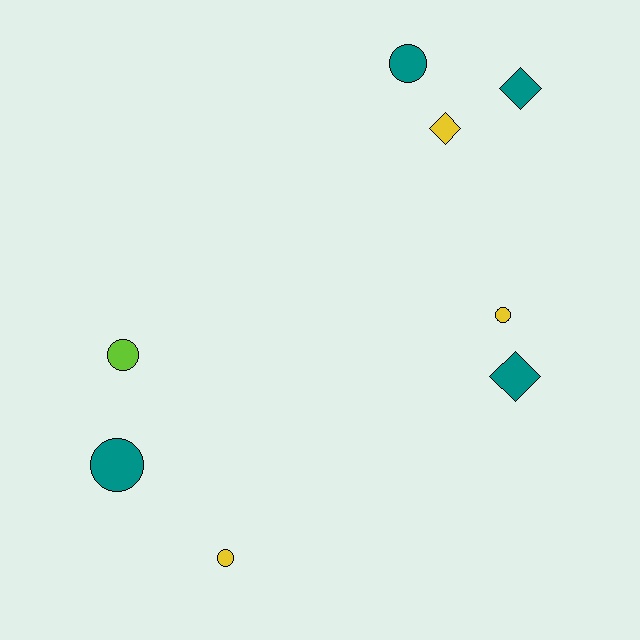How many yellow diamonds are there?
There is 1 yellow diamond.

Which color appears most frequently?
Teal, with 4 objects.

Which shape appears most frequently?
Circle, with 5 objects.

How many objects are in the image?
There are 8 objects.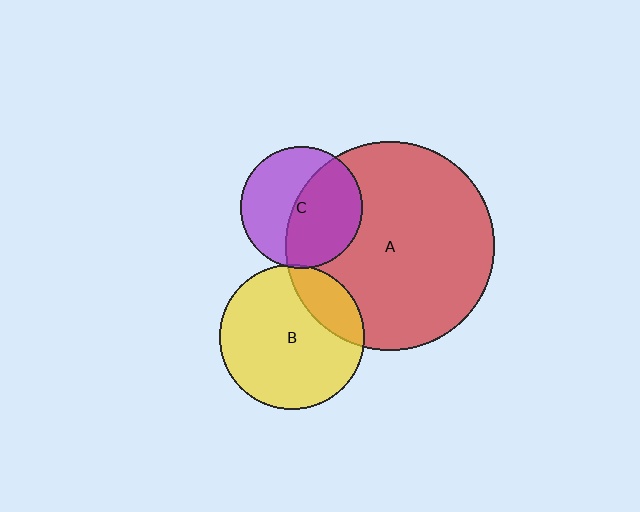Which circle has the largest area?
Circle A (red).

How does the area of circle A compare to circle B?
Approximately 2.1 times.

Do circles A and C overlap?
Yes.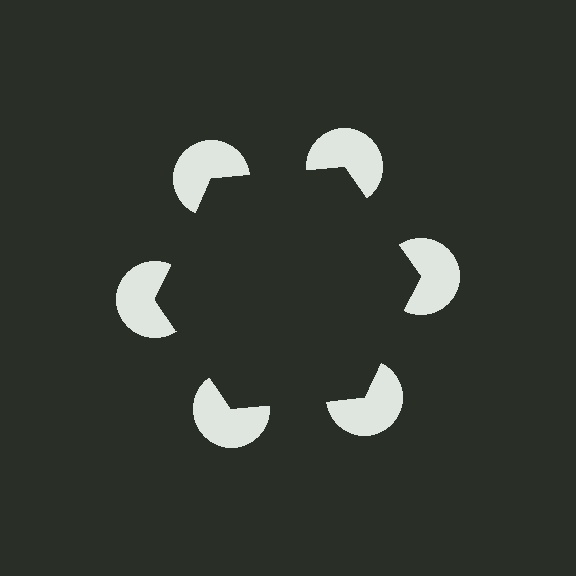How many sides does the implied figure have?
6 sides.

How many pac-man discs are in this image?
There are 6 — one at each vertex of the illusory hexagon.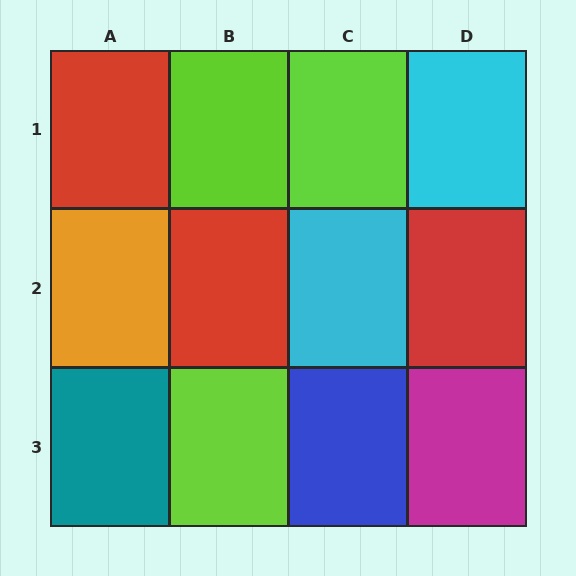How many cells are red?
3 cells are red.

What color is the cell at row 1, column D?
Cyan.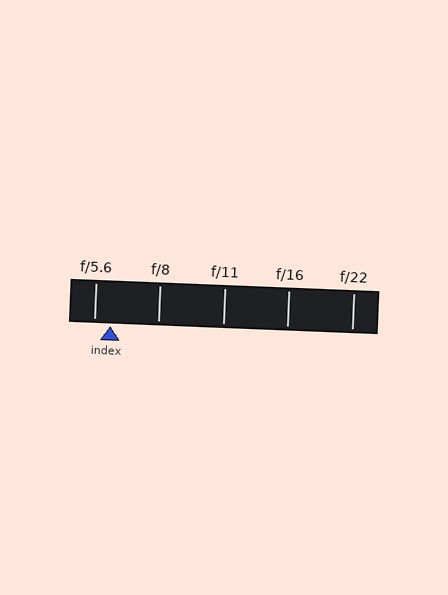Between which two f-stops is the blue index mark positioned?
The index mark is between f/5.6 and f/8.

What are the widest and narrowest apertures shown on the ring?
The widest aperture shown is f/5.6 and the narrowest is f/22.